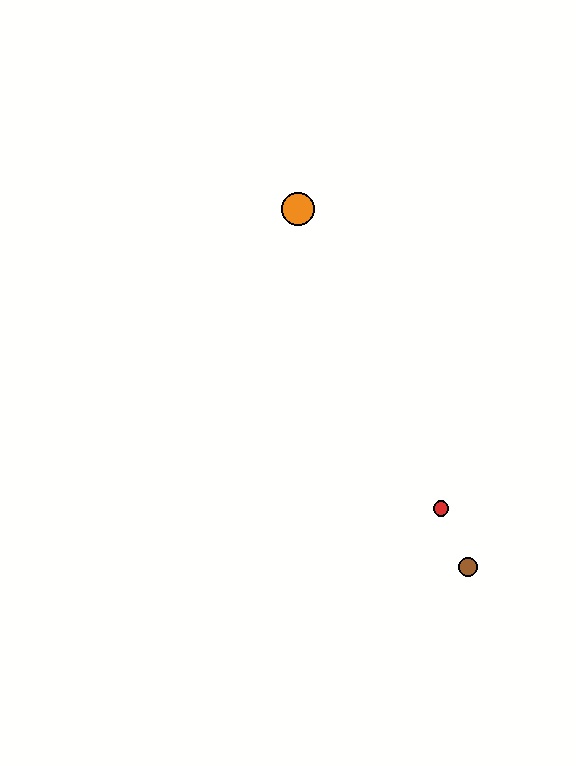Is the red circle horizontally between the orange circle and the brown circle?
Yes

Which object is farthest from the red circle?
The orange circle is farthest from the red circle.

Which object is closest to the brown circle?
The red circle is closest to the brown circle.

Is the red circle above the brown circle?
Yes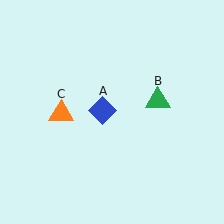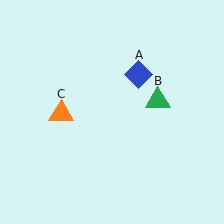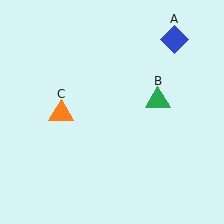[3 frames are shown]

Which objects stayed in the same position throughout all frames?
Green triangle (object B) and orange triangle (object C) remained stationary.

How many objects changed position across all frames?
1 object changed position: blue diamond (object A).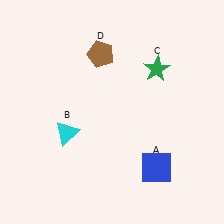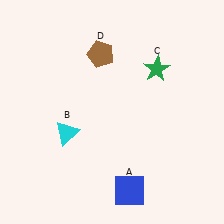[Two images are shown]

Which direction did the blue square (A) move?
The blue square (A) moved left.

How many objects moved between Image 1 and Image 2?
1 object moved between the two images.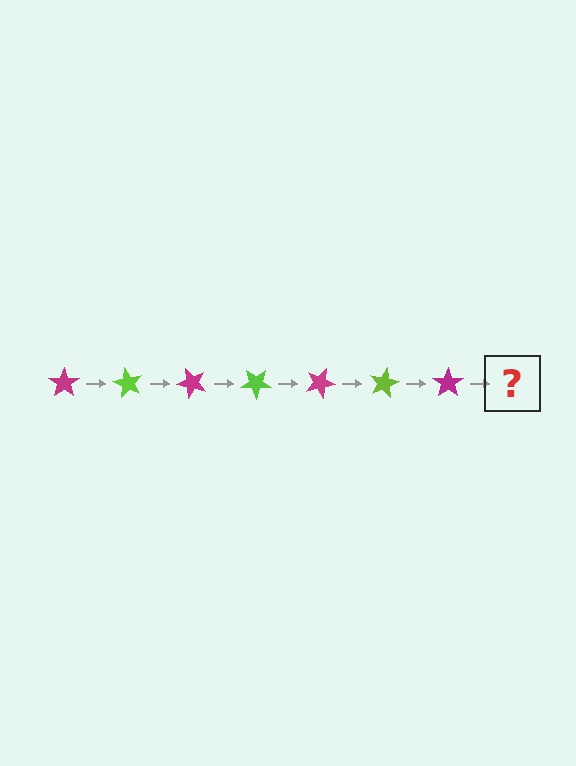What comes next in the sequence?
The next element should be a lime star, rotated 420 degrees from the start.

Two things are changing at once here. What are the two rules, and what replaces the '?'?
The two rules are that it rotates 60 degrees each step and the color cycles through magenta and lime. The '?' should be a lime star, rotated 420 degrees from the start.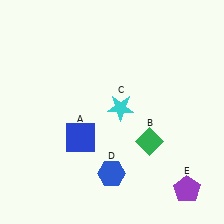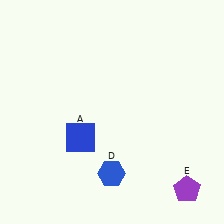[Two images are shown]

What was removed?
The green diamond (B), the cyan star (C) were removed in Image 2.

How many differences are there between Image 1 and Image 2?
There are 2 differences between the two images.